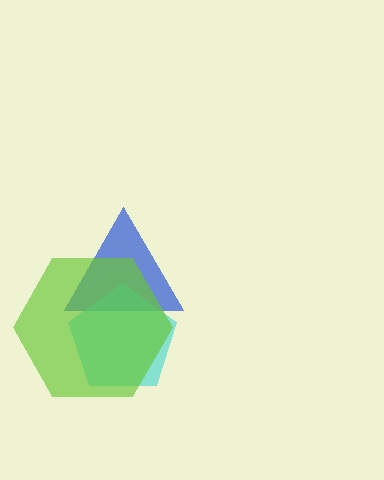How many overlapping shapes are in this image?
There are 3 overlapping shapes in the image.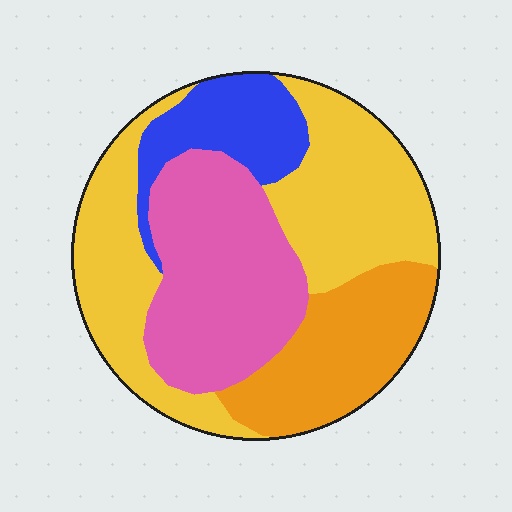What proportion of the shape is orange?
Orange covers 20% of the shape.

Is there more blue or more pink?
Pink.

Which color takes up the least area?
Blue, at roughly 15%.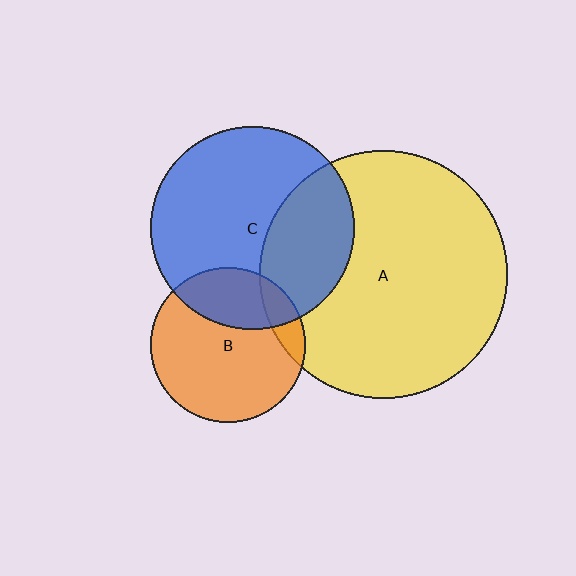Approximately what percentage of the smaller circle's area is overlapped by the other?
Approximately 30%.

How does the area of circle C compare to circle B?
Approximately 1.7 times.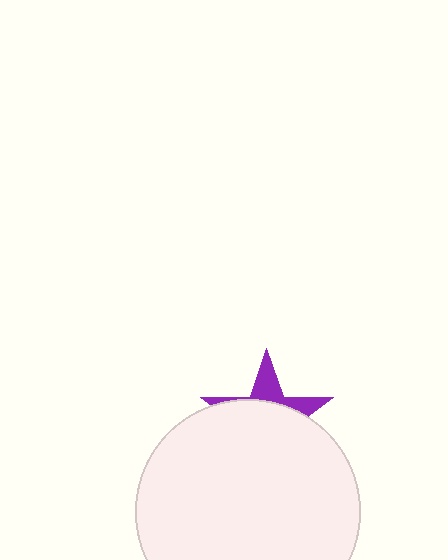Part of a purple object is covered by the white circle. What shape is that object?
It is a star.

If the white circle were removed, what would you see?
You would see the complete purple star.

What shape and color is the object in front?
The object in front is a white circle.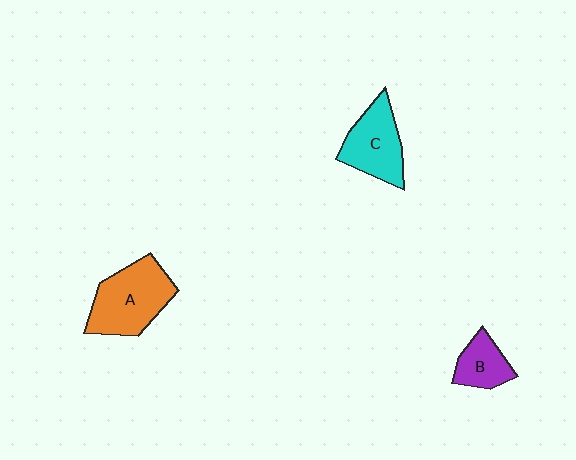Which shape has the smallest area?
Shape B (purple).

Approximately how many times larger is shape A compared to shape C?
Approximately 1.3 times.